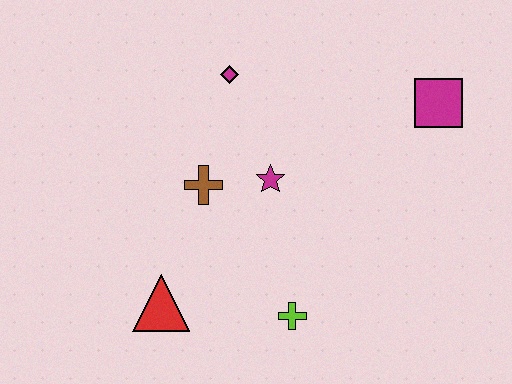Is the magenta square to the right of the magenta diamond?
Yes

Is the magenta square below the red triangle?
No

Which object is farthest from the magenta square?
The red triangle is farthest from the magenta square.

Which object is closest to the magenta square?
The magenta star is closest to the magenta square.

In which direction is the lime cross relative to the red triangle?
The lime cross is to the right of the red triangle.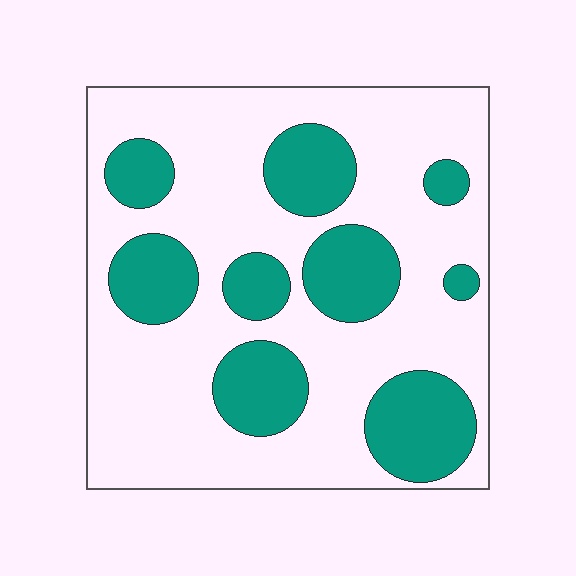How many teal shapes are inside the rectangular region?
9.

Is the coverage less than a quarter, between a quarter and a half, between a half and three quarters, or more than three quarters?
Between a quarter and a half.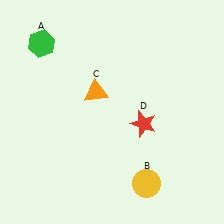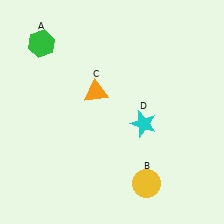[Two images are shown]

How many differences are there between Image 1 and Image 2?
There is 1 difference between the two images.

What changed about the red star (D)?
In Image 1, D is red. In Image 2, it changed to cyan.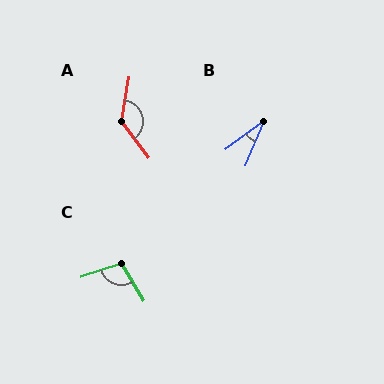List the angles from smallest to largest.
B (31°), C (102°), A (132°).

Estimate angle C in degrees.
Approximately 102 degrees.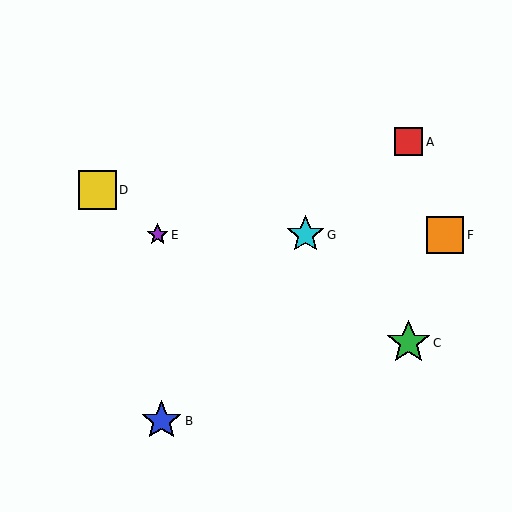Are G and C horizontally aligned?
No, G is at y≈235 and C is at y≈343.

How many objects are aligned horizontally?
3 objects (E, F, G) are aligned horizontally.